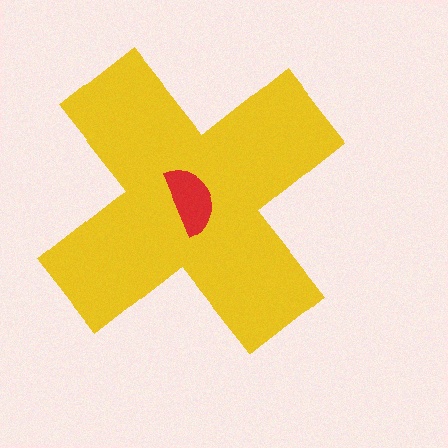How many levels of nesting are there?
2.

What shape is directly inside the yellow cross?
The red semicircle.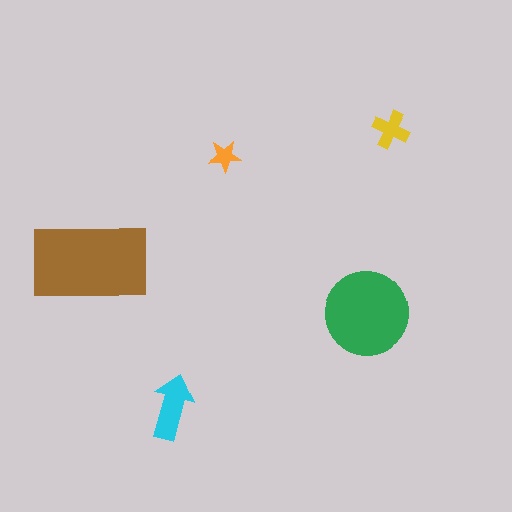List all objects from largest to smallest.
The brown rectangle, the green circle, the cyan arrow, the yellow cross, the orange star.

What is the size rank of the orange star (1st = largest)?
5th.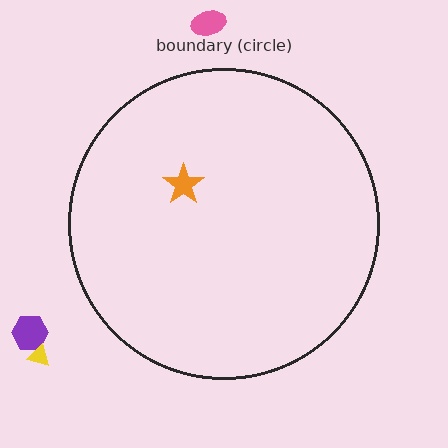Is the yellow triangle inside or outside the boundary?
Outside.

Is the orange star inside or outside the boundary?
Inside.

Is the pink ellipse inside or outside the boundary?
Outside.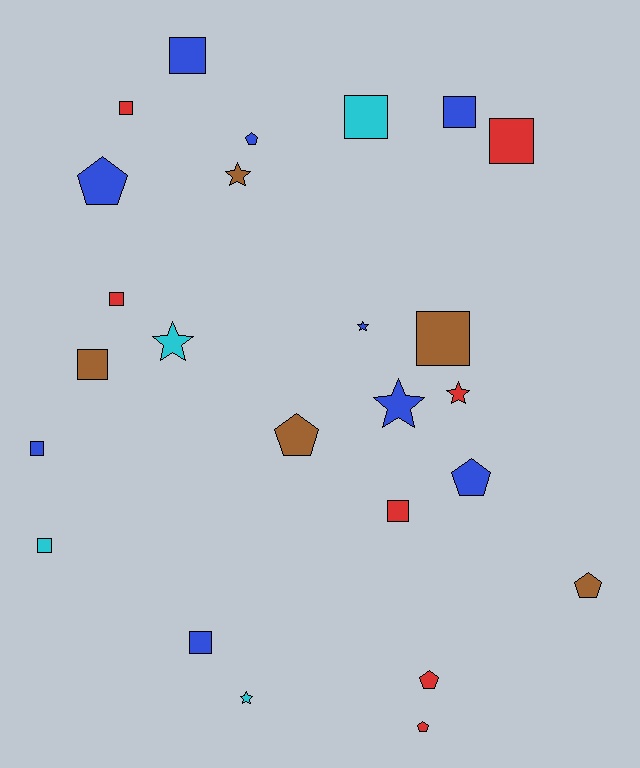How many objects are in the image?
There are 25 objects.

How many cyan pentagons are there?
There are no cyan pentagons.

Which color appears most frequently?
Blue, with 9 objects.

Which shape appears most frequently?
Square, with 12 objects.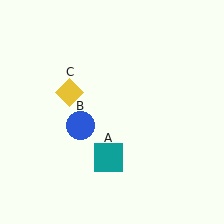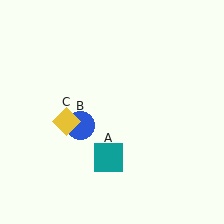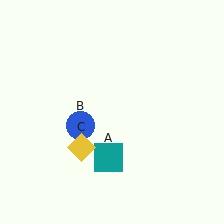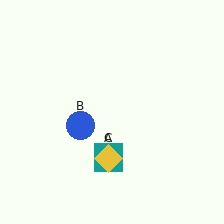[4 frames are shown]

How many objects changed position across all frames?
1 object changed position: yellow diamond (object C).